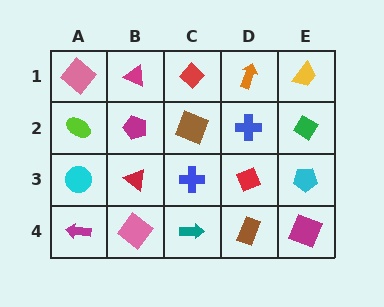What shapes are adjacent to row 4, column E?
A cyan pentagon (row 3, column E), a brown rectangle (row 4, column D).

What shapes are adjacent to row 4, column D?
A red diamond (row 3, column D), a teal arrow (row 4, column C), a magenta square (row 4, column E).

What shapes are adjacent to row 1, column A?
A lime ellipse (row 2, column A), a magenta triangle (row 1, column B).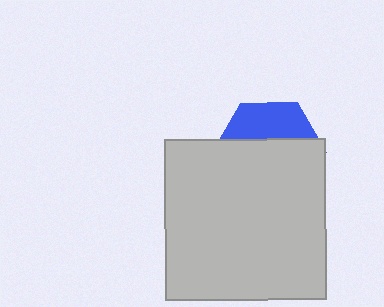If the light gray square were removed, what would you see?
You would see the complete blue hexagon.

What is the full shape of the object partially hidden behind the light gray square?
The partially hidden object is a blue hexagon.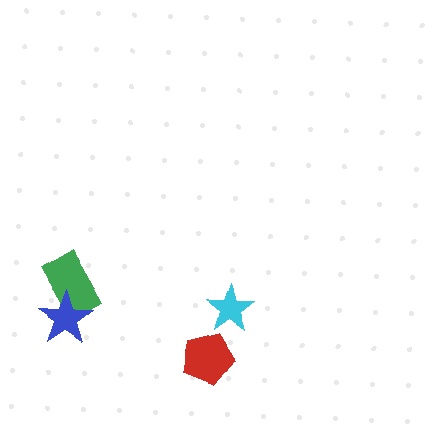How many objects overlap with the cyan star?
0 objects overlap with the cyan star.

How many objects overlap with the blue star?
1 object overlaps with the blue star.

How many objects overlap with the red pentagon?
0 objects overlap with the red pentagon.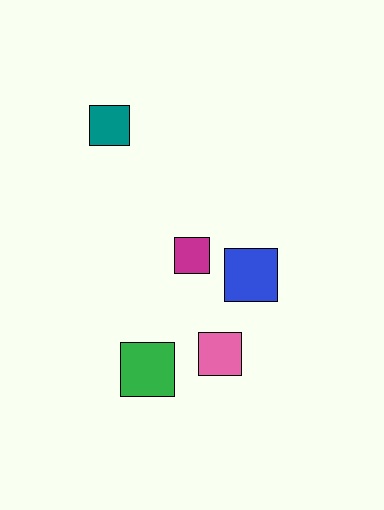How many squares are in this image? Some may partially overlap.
There are 5 squares.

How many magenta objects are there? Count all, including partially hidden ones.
There is 1 magenta object.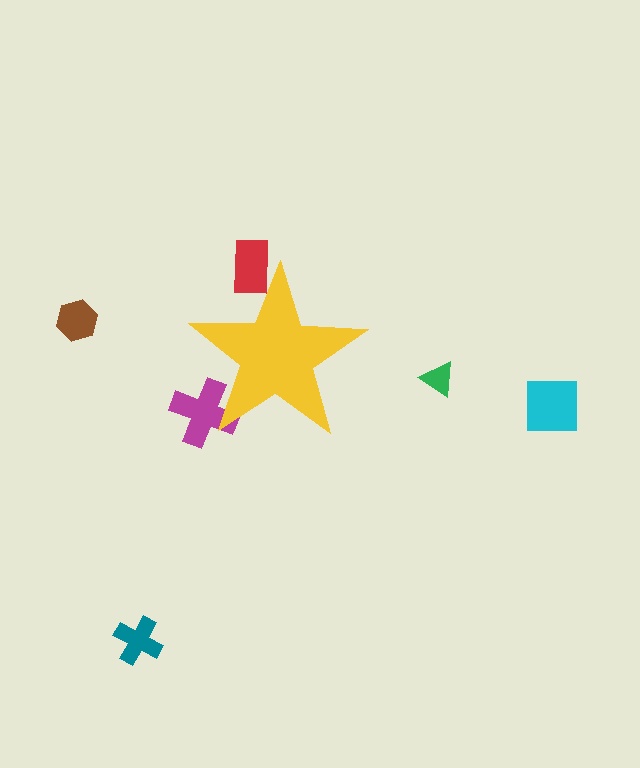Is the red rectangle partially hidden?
Yes, the red rectangle is partially hidden behind the yellow star.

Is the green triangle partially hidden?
No, the green triangle is fully visible.